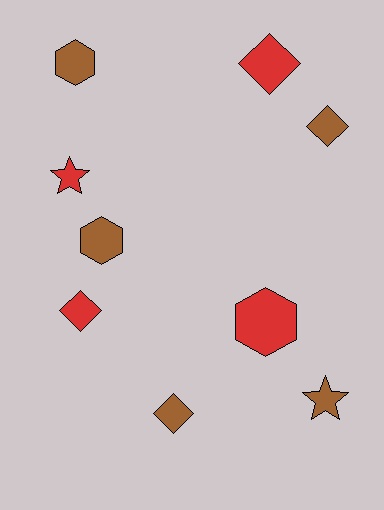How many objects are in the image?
There are 9 objects.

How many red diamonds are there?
There are 2 red diamonds.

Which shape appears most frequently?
Diamond, with 4 objects.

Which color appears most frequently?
Brown, with 5 objects.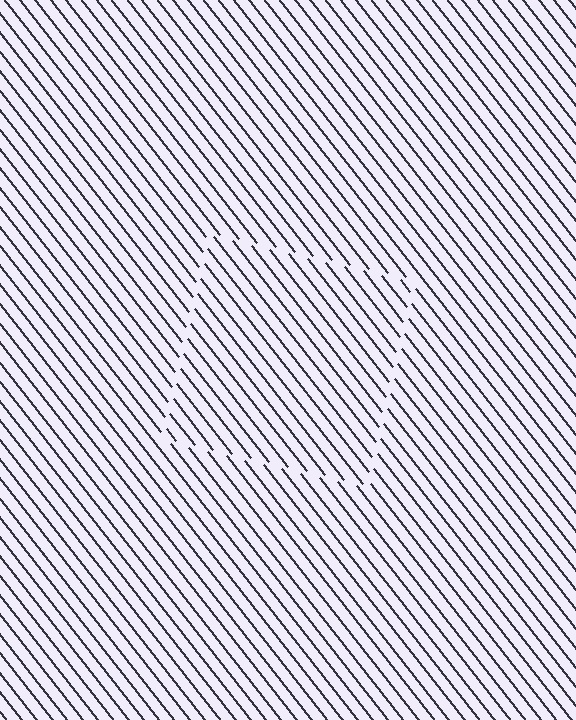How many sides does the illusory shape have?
4 sides — the line-ends trace a square.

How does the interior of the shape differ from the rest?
The interior of the shape contains the same grating, shifted by half a period — the contour is defined by the phase discontinuity where line-ends from the inner and outer gratings abut.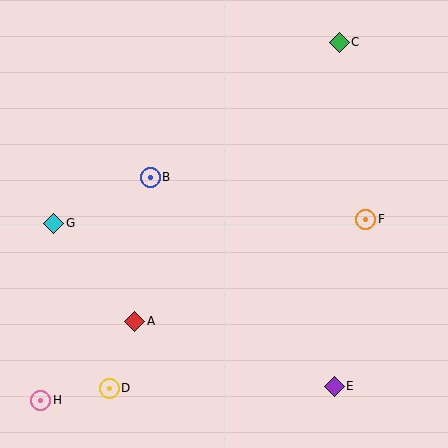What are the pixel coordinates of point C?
Point C is at (339, 42).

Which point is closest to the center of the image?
Point B at (150, 177) is closest to the center.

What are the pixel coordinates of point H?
Point H is at (41, 400).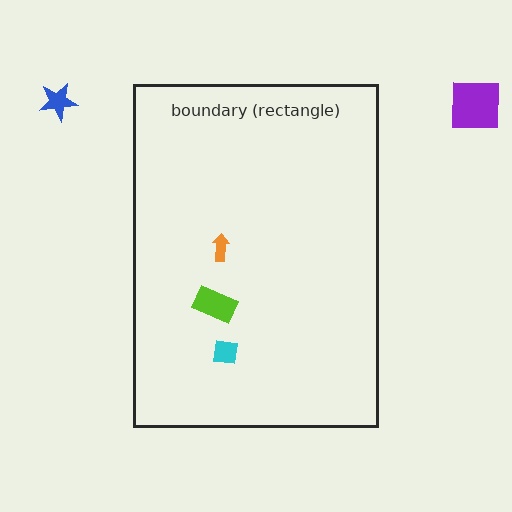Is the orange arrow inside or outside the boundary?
Inside.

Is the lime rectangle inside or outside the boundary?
Inside.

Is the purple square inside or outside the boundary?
Outside.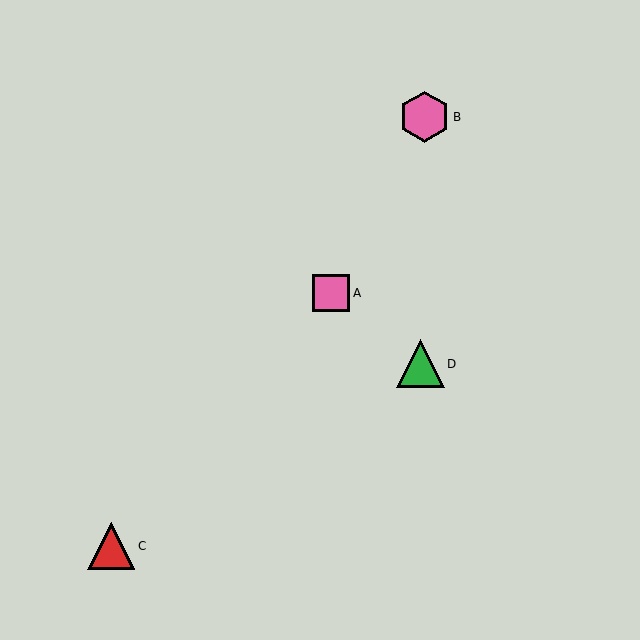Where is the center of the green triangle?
The center of the green triangle is at (420, 364).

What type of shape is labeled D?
Shape D is a green triangle.